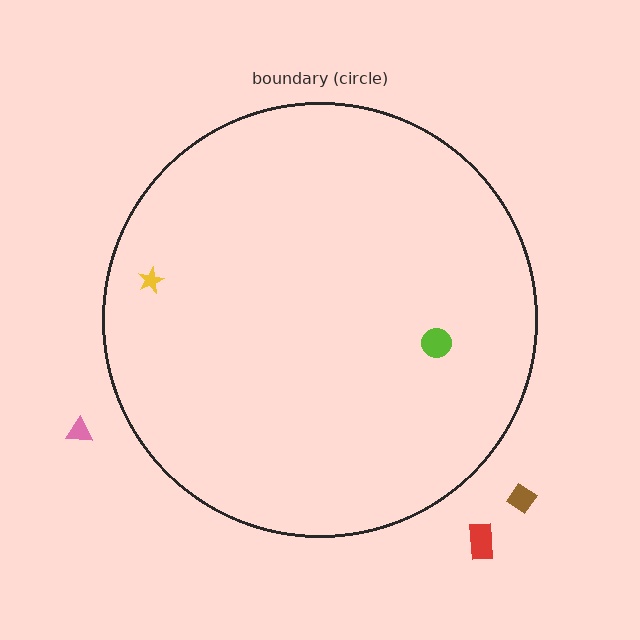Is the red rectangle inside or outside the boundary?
Outside.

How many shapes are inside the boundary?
2 inside, 3 outside.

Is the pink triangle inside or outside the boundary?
Outside.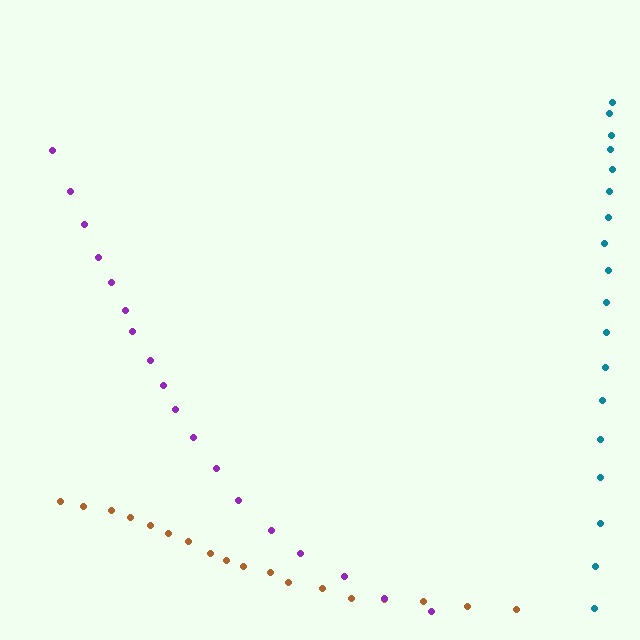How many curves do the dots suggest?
There are 3 distinct paths.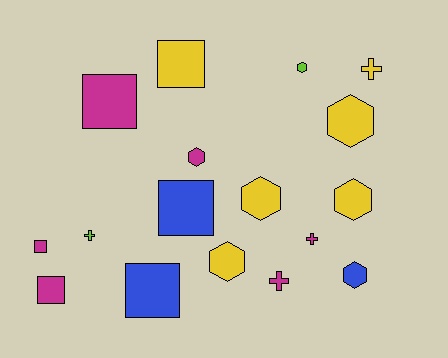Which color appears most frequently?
Yellow, with 6 objects.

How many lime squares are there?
There are no lime squares.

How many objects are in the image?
There are 17 objects.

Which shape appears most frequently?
Hexagon, with 7 objects.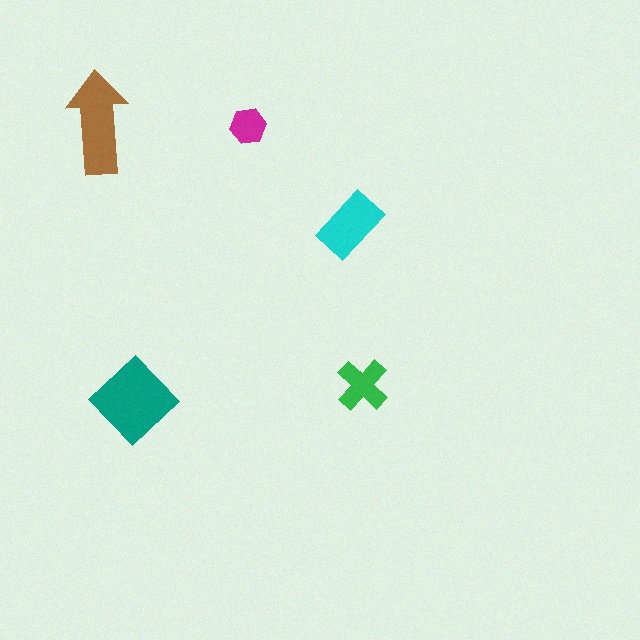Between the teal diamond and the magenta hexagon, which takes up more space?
The teal diamond.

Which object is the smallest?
The magenta hexagon.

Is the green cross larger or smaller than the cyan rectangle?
Smaller.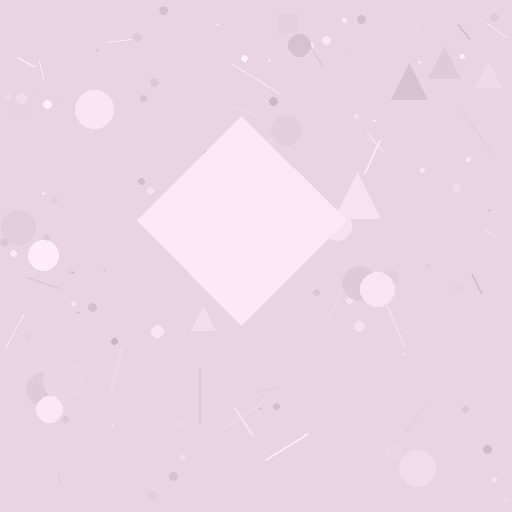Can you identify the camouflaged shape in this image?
The camouflaged shape is a diamond.